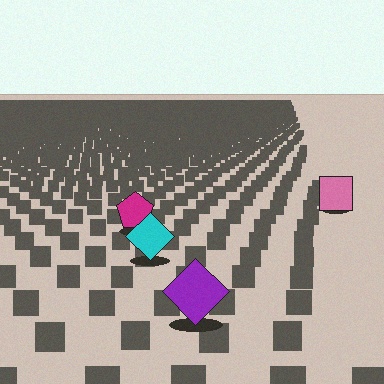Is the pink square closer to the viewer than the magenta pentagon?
No. The magenta pentagon is closer — you can tell from the texture gradient: the ground texture is coarser near it.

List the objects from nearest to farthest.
From nearest to farthest: the purple diamond, the cyan diamond, the magenta pentagon, the pink square.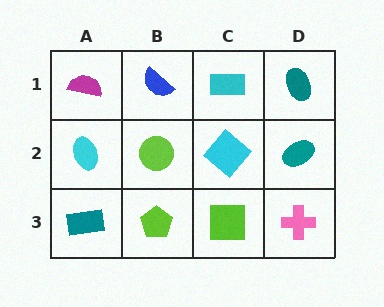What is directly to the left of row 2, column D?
A cyan diamond.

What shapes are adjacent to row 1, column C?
A cyan diamond (row 2, column C), a blue semicircle (row 1, column B), a teal ellipse (row 1, column D).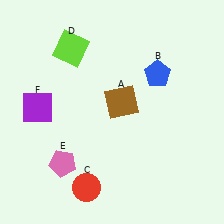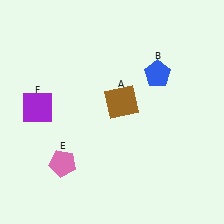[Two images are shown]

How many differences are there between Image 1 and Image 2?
There are 2 differences between the two images.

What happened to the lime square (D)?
The lime square (D) was removed in Image 2. It was in the top-left area of Image 1.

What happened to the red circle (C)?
The red circle (C) was removed in Image 2. It was in the bottom-left area of Image 1.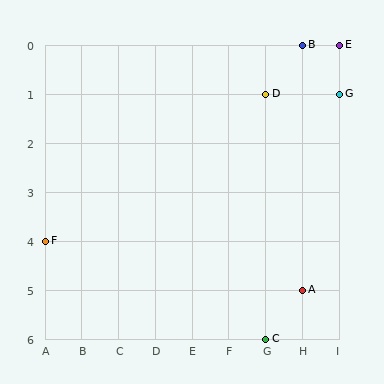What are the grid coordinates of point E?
Point E is at grid coordinates (I, 0).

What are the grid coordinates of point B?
Point B is at grid coordinates (H, 0).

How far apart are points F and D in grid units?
Points F and D are 6 columns and 3 rows apart (about 6.7 grid units diagonally).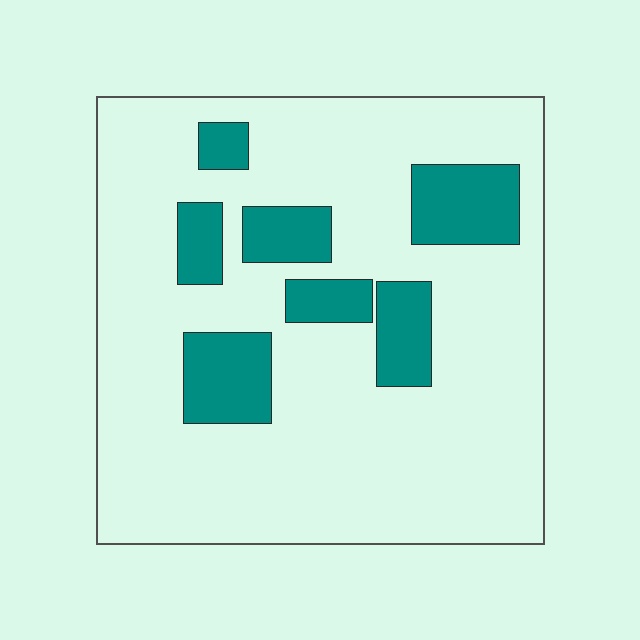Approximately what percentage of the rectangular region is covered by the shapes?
Approximately 20%.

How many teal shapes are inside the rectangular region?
7.